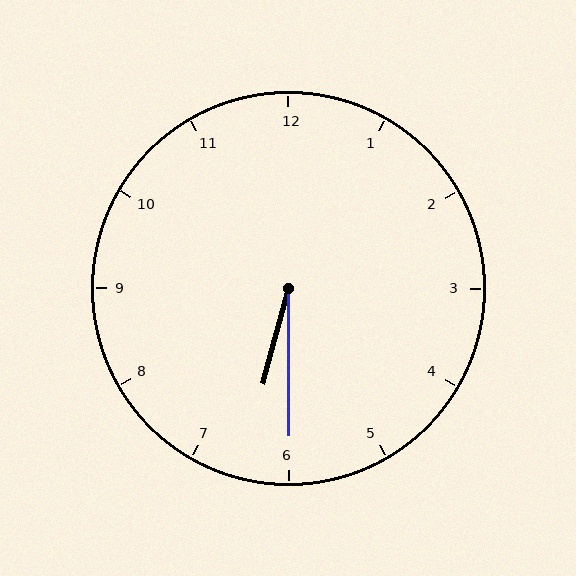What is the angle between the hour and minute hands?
Approximately 15 degrees.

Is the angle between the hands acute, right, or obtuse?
It is acute.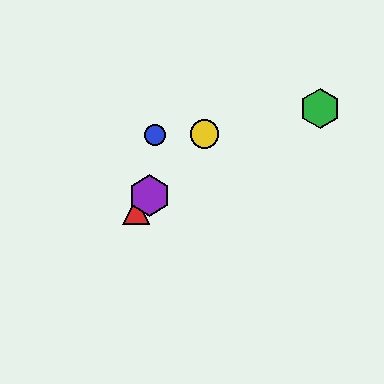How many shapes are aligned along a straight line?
3 shapes (the red triangle, the yellow circle, the purple hexagon) are aligned along a straight line.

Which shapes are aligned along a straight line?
The red triangle, the yellow circle, the purple hexagon are aligned along a straight line.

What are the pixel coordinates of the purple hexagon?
The purple hexagon is at (150, 195).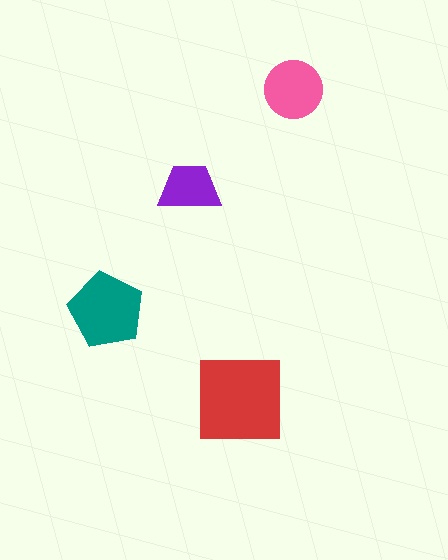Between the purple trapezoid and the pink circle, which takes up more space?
The pink circle.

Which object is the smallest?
The purple trapezoid.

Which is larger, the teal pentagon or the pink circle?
The teal pentagon.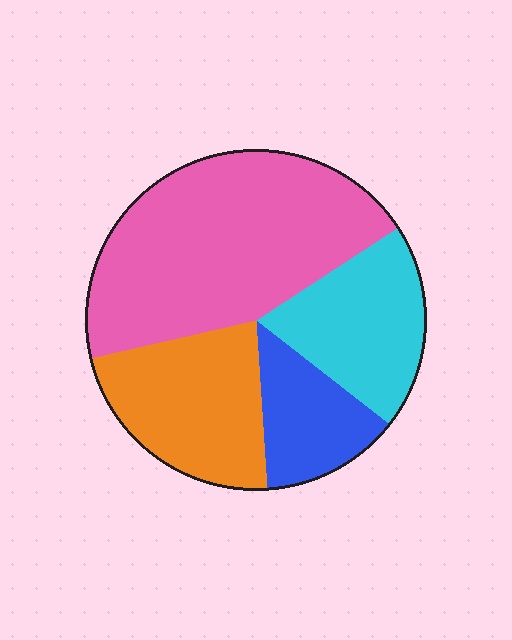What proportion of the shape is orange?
Orange covers 22% of the shape.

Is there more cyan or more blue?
Cyan.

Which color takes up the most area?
Pink, at roughly 45%.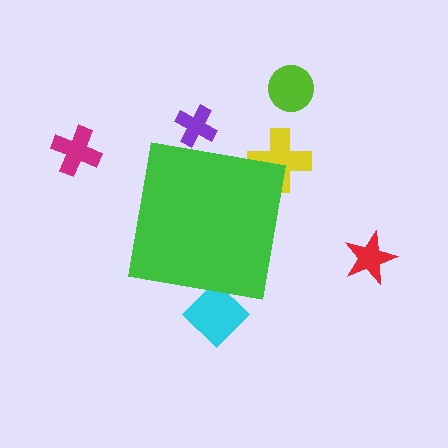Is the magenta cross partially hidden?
No, the magenta cross is fully visible.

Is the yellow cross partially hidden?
Yes, the yellow cross is partially hidden behind the green square.